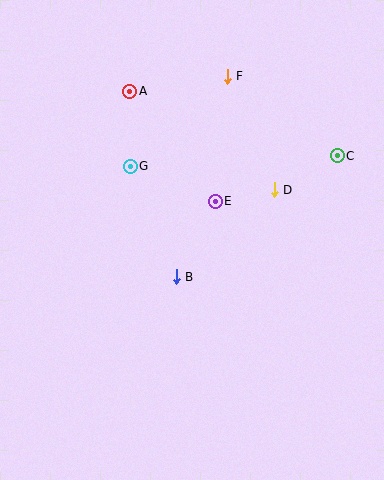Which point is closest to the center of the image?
Point B at (176, 277) is closest to the center.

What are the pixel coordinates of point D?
Point D is at (274, 190).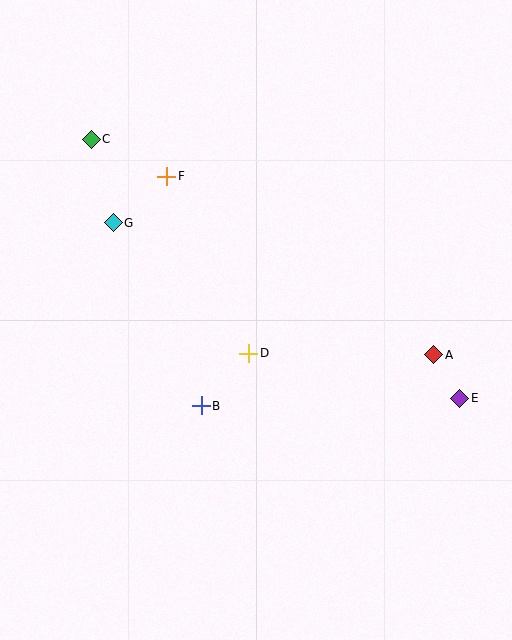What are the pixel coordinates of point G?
Point G is at (113, 223).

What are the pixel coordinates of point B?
Point B is at (201, 406).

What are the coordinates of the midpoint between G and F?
The midpoint between G and F is at (140, 200).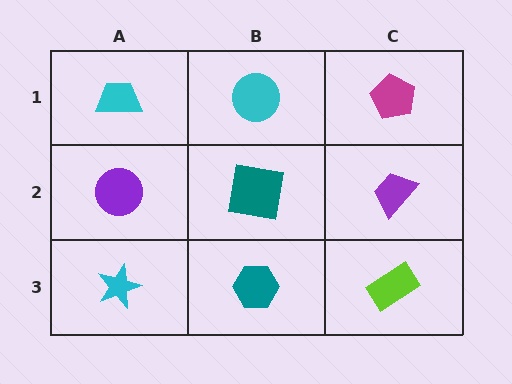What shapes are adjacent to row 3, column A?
A purple circle (row 2, column A), a teal hexagon (row 3, column B).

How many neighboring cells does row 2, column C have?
3.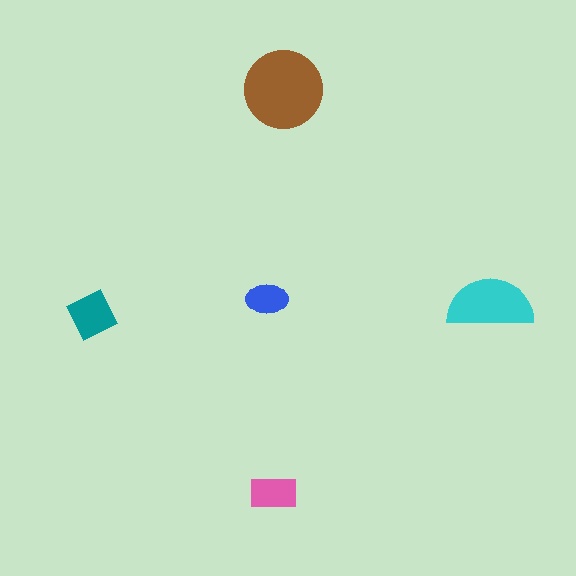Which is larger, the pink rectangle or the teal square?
The teal square.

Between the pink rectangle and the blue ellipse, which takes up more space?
The pink rectangle.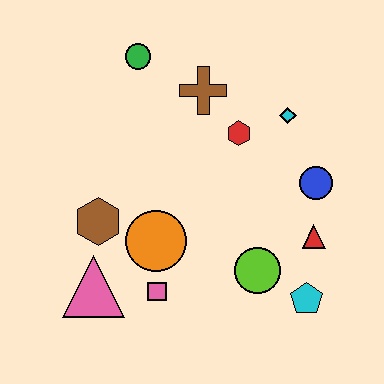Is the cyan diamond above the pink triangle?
Yes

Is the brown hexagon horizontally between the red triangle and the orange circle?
No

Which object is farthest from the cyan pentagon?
The green circle is farthest from the cyan pentagon.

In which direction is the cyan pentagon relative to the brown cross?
The cyan pentagon is below the brown cross.